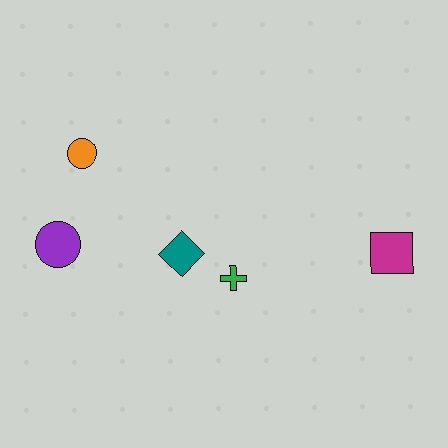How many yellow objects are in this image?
There are no yellow objects.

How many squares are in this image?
There is 1 square.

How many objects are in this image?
There are 5 objects.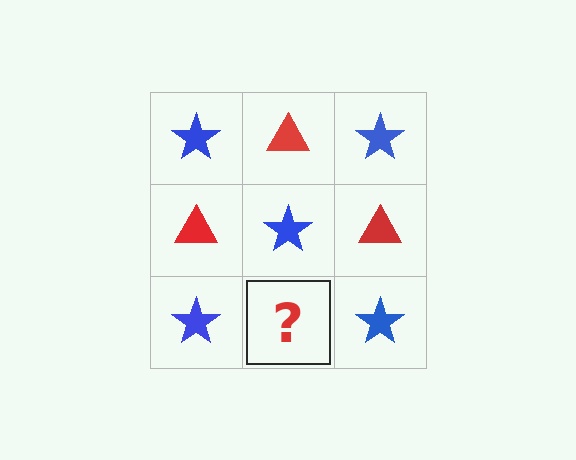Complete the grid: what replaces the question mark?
The question mark should be replaced with a red triangle.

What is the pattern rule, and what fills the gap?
The rule is that it alternates blue star and red triangle in a checkerboard pattern. The gap should be filled with a red triangle.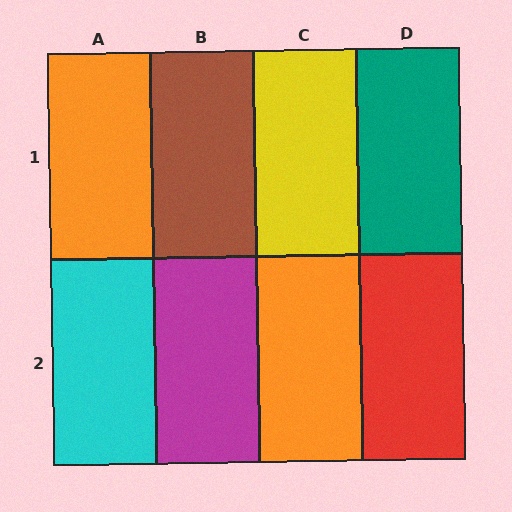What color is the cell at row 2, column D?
Red.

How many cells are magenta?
1 cell is magenta.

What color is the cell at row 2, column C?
Orange.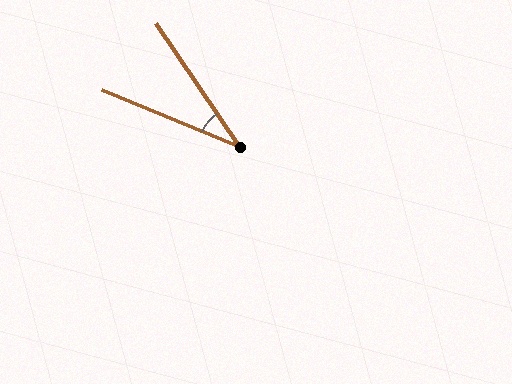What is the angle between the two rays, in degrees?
Approximately 34 degrees.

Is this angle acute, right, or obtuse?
It is acute.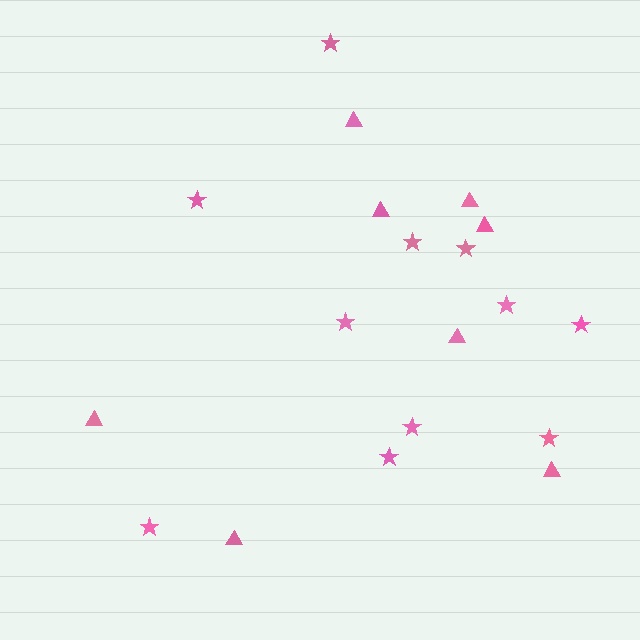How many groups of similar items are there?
There are 2 groups: one group of stars (11) and one group of triangles (8).